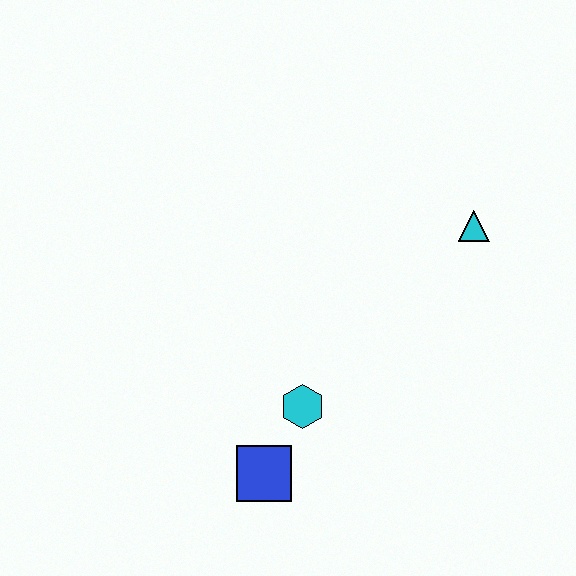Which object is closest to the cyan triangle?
The cyan hexagon is closest to the cyan triangle.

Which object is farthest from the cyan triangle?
The blue square is farthest from the cyan triangle.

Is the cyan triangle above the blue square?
Yes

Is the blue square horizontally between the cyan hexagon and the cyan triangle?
No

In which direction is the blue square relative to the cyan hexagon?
The blue square is below the cyan hexagon.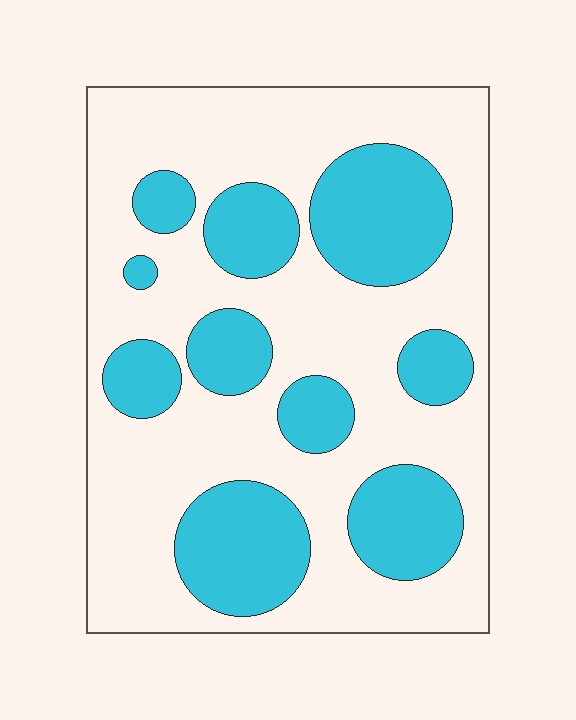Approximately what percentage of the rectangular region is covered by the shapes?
Approximately 35%.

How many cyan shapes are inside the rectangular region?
10.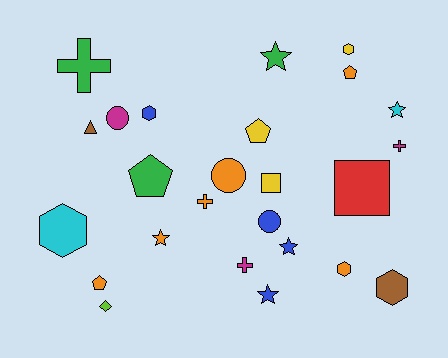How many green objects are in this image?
There are 3 green objects.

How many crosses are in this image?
There are 4 crosses.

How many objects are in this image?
There are 25 objects.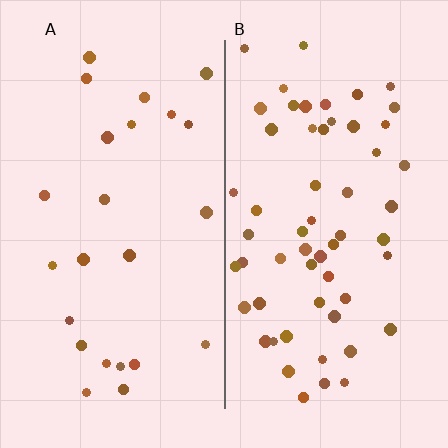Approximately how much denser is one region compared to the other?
Approximately 2.4× — region B over region A.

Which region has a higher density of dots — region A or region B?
B (the right).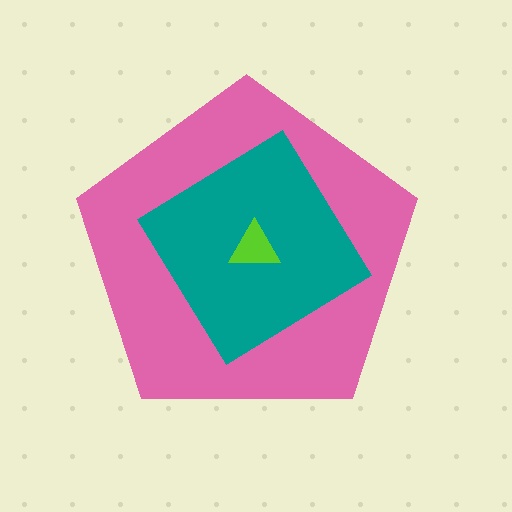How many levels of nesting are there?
3.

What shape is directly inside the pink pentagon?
The teal diamond.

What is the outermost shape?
The pink pentagon.